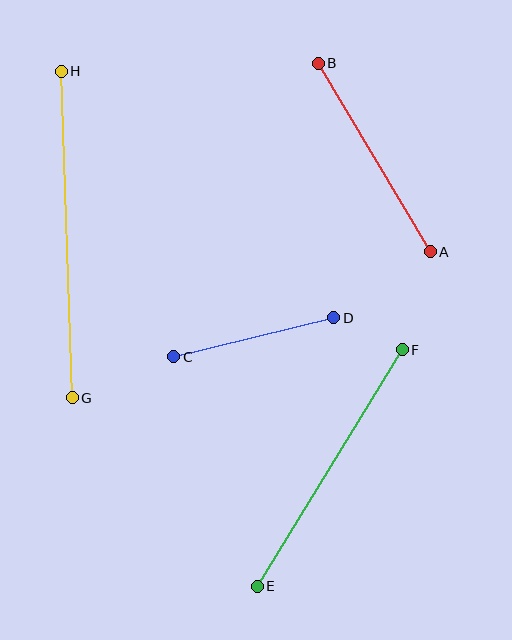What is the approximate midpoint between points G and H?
The midpoint is at approximately (67, 234) pixels.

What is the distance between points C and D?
The distance is approximately 165 pixels.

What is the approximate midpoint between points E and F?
The midpoint is at approximately (330, 468) pixels.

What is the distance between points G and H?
The distance is approximately 327 pixels.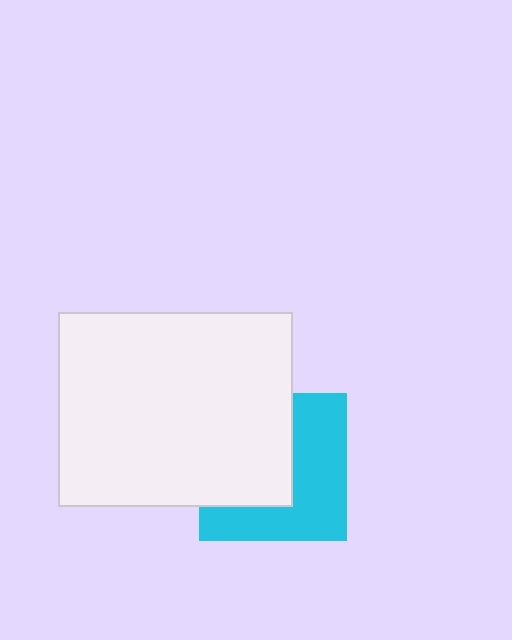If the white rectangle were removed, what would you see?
You would see the complete cyan square.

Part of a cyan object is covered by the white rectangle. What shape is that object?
It is a square.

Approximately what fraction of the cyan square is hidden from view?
Roughly 49% of the cyan square is hidden behind the white rectangle.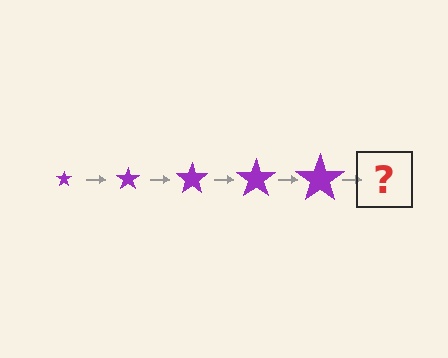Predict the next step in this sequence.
The next step is a purple star, larger than the previous one.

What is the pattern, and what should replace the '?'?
The pattern is that the star gets progressively larger each step. The '?' should be a purple star, larger than the previous one.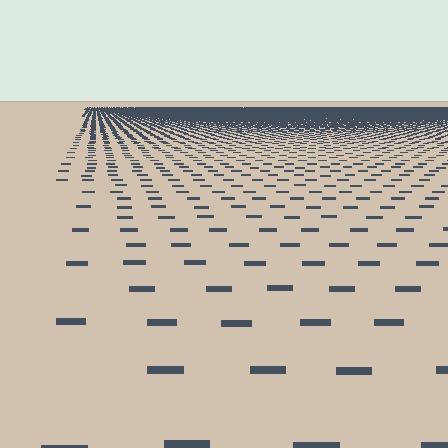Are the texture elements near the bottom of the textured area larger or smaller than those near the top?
Larger. Near the bottom, elements are closer to the viewer and appear at a bigger on-screen size.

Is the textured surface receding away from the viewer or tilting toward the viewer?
The surface is receding away from the viewer. Texture elements get smaller and denser toward the top.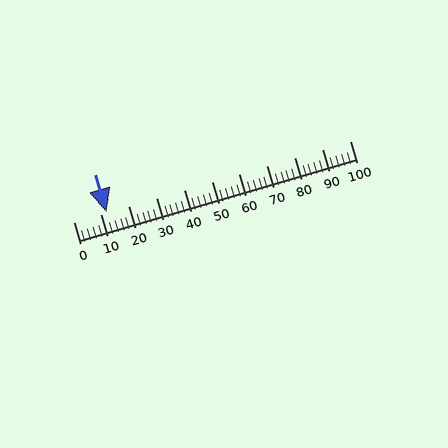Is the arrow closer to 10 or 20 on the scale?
The arrow is closer to 10.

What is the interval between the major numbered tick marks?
The major tick marks are spaced 10 units apart.